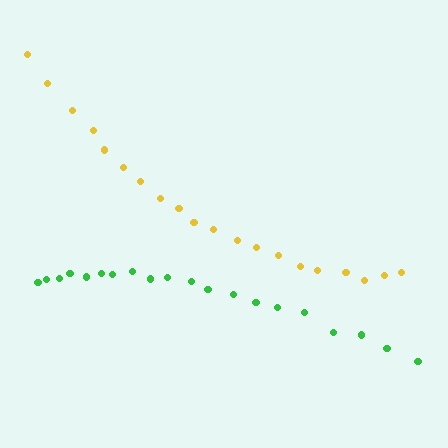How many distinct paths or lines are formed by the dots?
There are 2 distinct paths.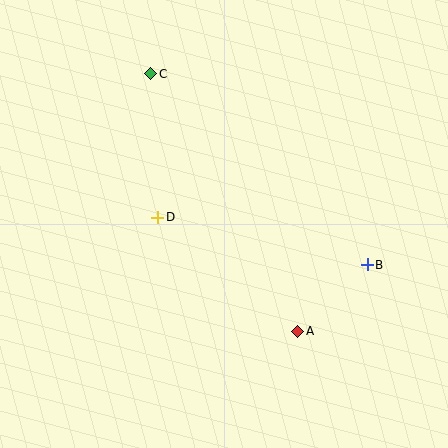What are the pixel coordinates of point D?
Point D is at (158, 217).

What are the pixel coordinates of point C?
Point C is at (151, 74).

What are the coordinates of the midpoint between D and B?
The midpoint between D and B is at (263, 241).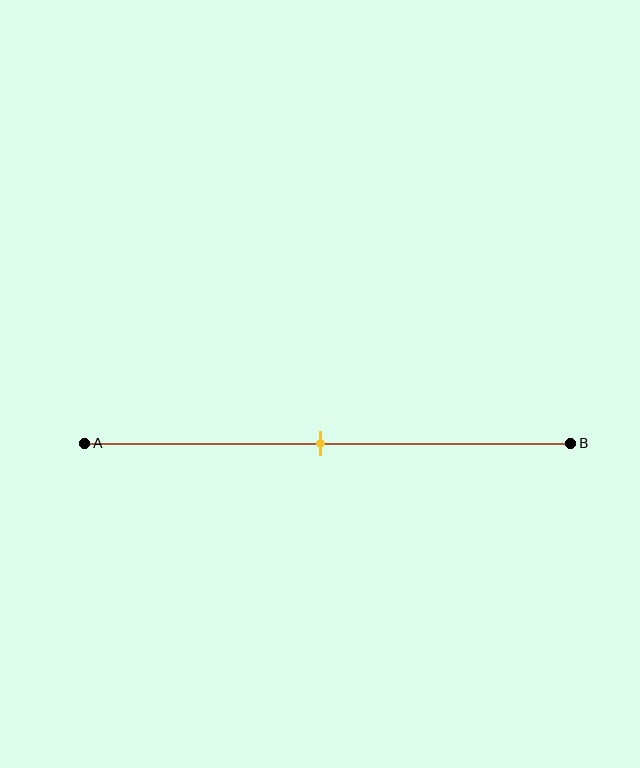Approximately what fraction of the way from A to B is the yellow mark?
The yellow mark is approximately 50% of the way from A to B.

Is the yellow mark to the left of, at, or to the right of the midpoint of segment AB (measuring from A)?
The yellow mark is approximately at the midpoint of segment AB.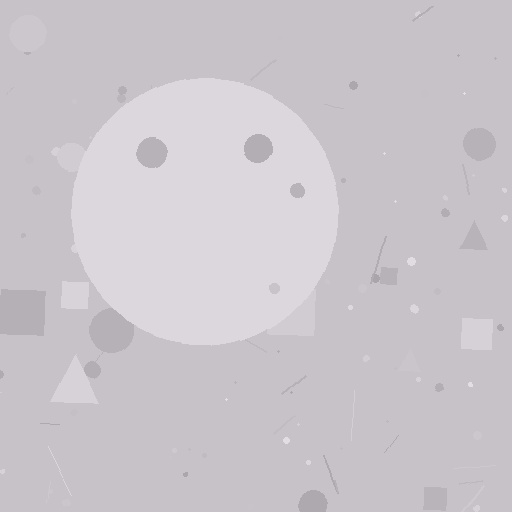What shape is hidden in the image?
A circle is hidden in the image.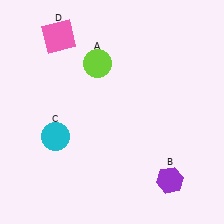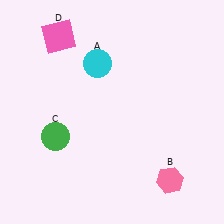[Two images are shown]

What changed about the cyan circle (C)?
In Image 1, C is cyan. In Image 2, it changed to green.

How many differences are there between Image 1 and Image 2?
There are 3 differences between the two images.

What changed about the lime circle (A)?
In Image 1, A is lime. In Image 2, it changed to cyan.